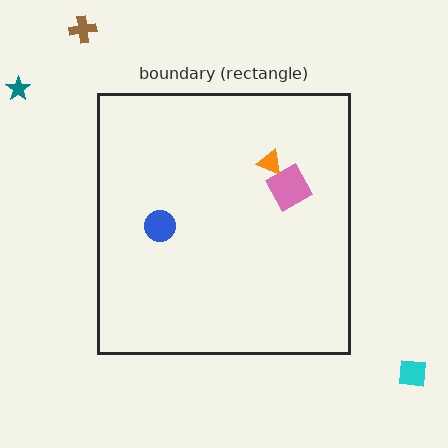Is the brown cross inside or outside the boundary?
Outside.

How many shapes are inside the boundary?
3 inside, 3 outside.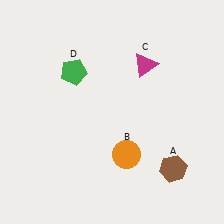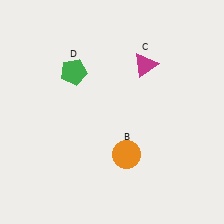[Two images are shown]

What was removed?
The brown hexagon (A) was removed in Image 2.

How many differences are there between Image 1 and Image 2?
There is 1 difference between the two images.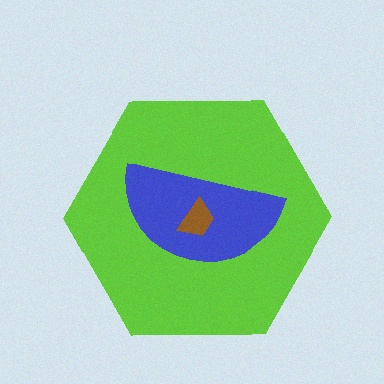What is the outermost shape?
The lime hexagon.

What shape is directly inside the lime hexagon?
The blue semicircle.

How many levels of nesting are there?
3.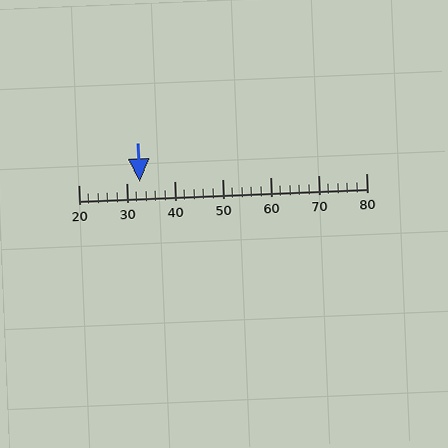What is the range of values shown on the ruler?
The ruler shows values from 20 to 80.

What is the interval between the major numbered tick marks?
The major tick marks are spaced 10 units apart.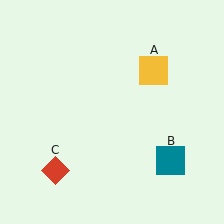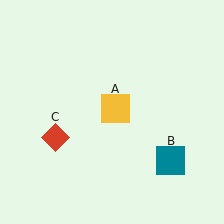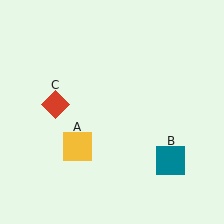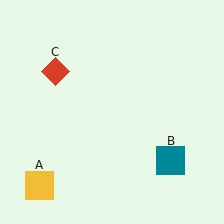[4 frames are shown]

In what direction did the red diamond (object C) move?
The red diamond (object C) moved up.